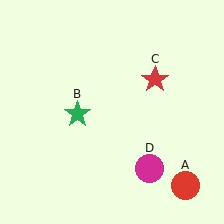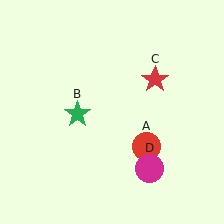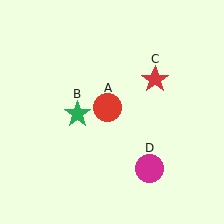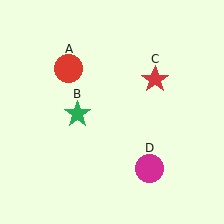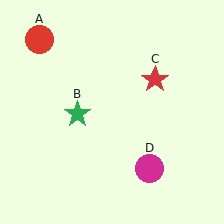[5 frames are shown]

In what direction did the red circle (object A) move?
The red circle (object A) moved up and to the left.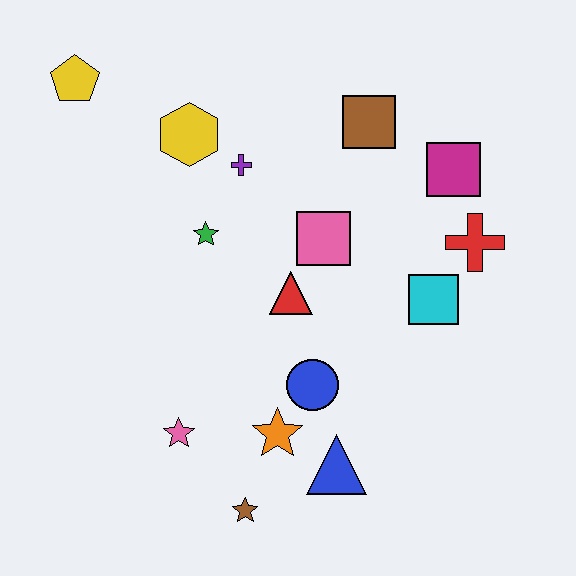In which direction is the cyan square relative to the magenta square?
The cyan square is below the magenta square.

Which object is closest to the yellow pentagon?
The yellow hexagon is closest to the yellow pentagon.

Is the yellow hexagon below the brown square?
Yes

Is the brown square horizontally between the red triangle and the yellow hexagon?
No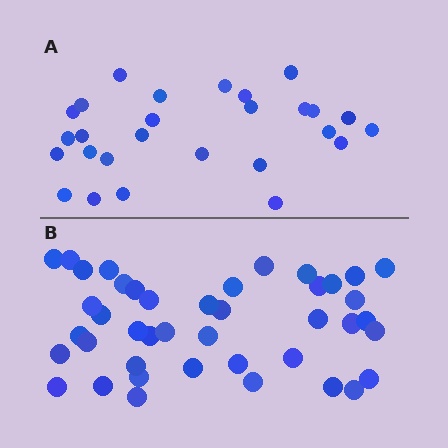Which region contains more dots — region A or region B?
Region B (the bottom region) has more dots.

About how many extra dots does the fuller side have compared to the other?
Region B has approximately 15 more dots than region A.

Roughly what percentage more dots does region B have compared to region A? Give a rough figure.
About 55% more.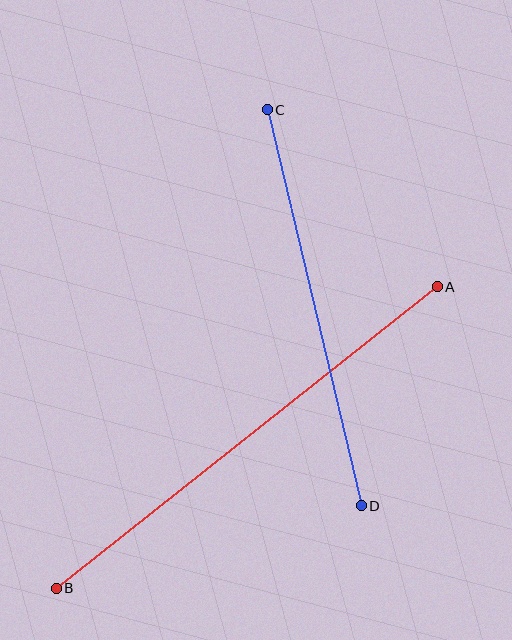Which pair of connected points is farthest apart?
Points A and B are farthest apart.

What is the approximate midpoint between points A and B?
The midpoint is at approximately (247, 438) pixels.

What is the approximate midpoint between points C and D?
The midpoint is at approximately (314, 308) pixels.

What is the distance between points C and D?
The distance is approximately 407 pixels.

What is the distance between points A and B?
The distance is approximately 486 pixels.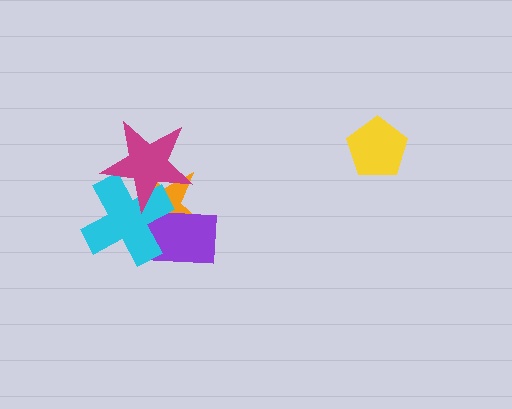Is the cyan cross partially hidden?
Yes, it is partially covered by another shape.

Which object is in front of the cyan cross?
The magenta star is in front of the cyan cross.